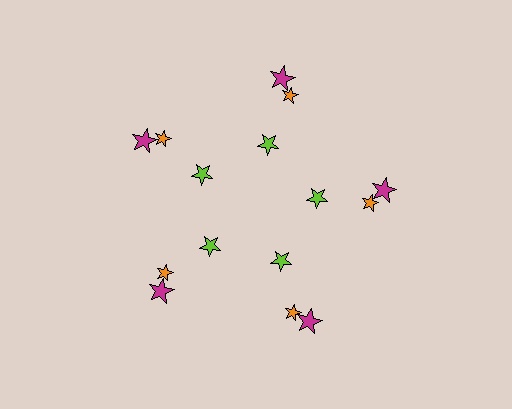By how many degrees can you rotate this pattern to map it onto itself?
The pattern maps onto itself every 72 degrees of rotation.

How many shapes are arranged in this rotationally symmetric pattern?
There are 15 shapes, arranged in 5 groups of 3.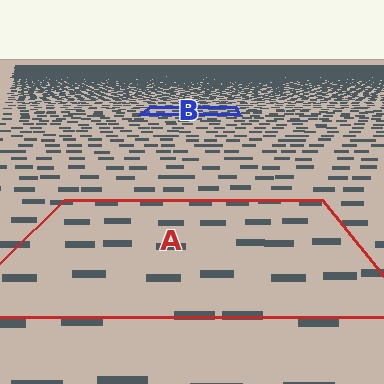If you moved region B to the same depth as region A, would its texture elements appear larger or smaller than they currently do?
They would appear larger. At a closer depth, the same texture elements are projected at a bigger on-screen size.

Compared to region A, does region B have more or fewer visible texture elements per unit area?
Region B has more texture elements per unit area — they are packed more densely because it is farther away.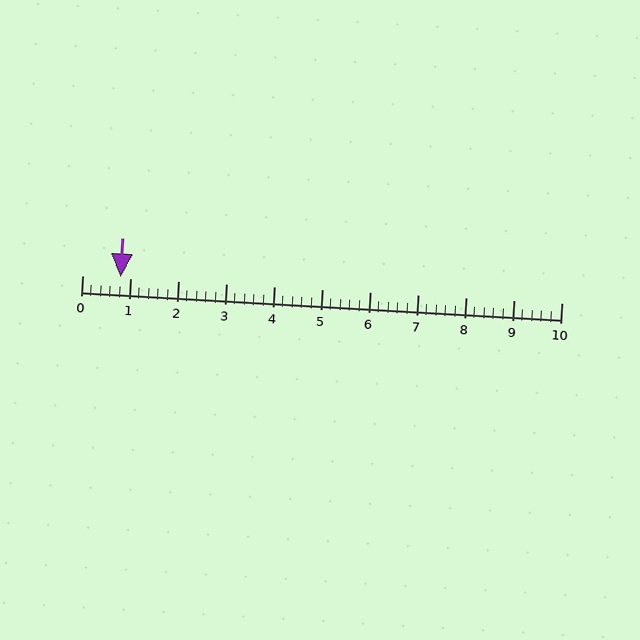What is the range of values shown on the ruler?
The ruler shows values from 0 to 10.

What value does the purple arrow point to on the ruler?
The purple arrow points to approximately 0.8.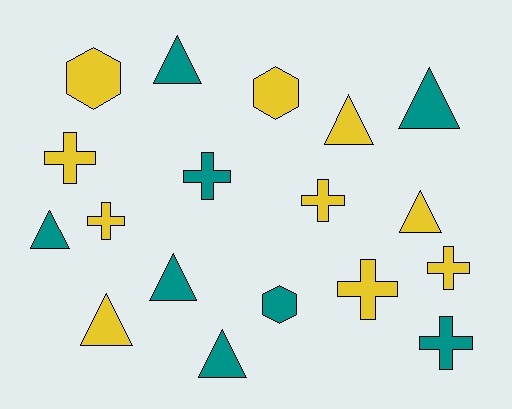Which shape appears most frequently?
Triangle, with 8 objects.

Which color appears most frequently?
Yellow, with 10 objects.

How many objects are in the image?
There are 18 objects.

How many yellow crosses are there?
There are 5 yellow crosses.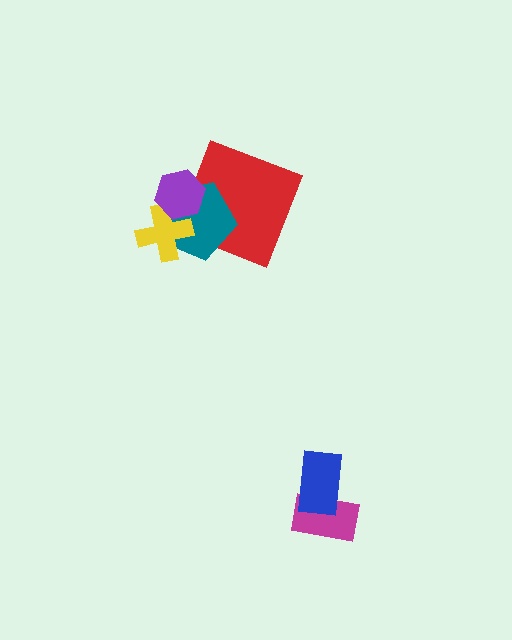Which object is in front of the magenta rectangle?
The blue rectangle is in front of the magenta rectangle.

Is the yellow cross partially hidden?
Yes, it is partially covered by another shape.